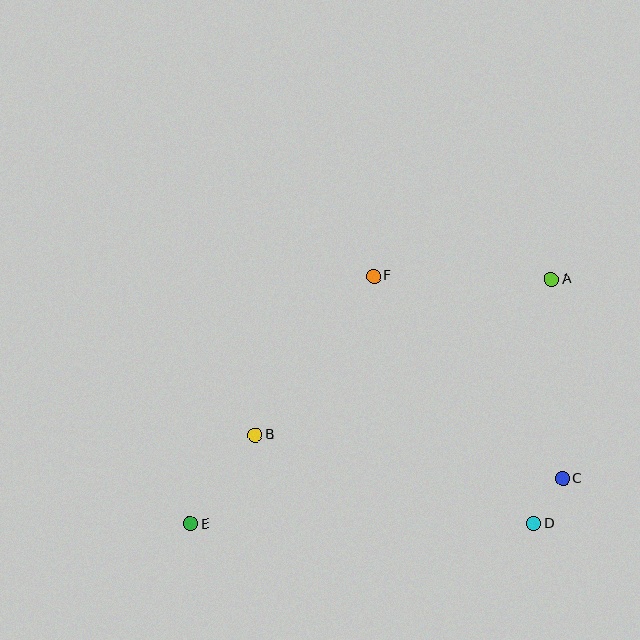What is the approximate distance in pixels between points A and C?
The distance between A and C is approximately 199 pixels.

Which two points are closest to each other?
Points C and D are closest to each other.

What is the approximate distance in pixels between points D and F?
The distance between D and F is approximately 295 pixels.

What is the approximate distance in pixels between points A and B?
The distance between A and B is approximately 334 pixels.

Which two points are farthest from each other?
Points A and E are farthest from each other.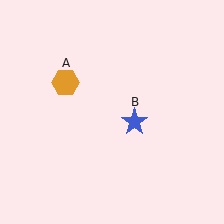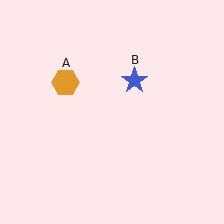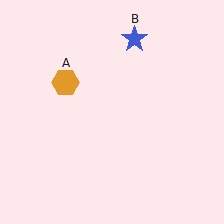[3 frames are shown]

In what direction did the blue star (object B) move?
The blue star (object B) moved up.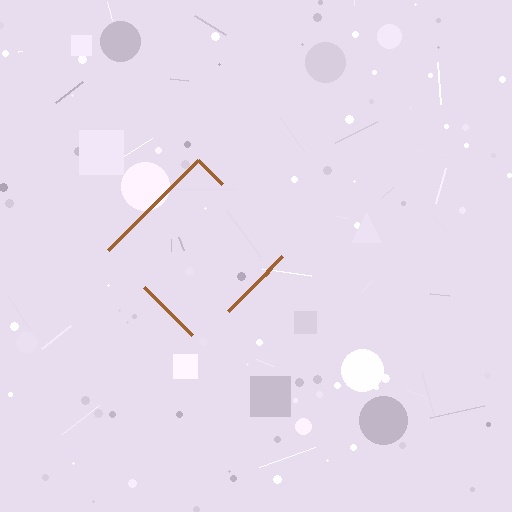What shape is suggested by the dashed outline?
The dashed outline suggests a diamond.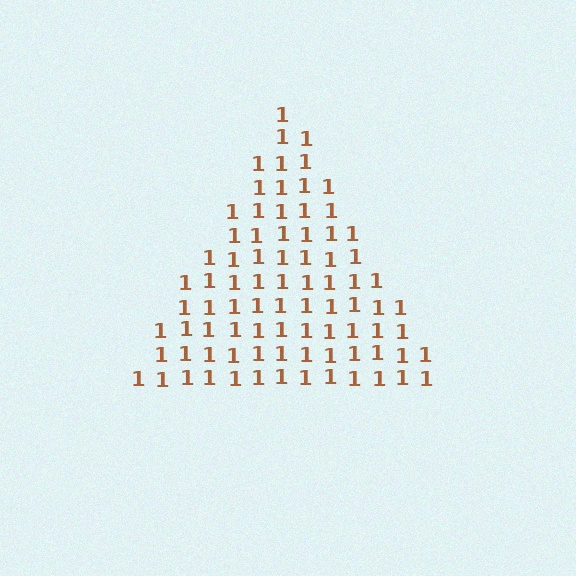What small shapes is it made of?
It is made of small digit 1's.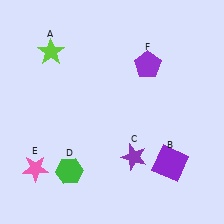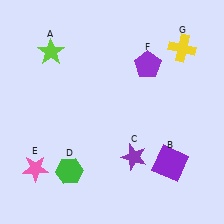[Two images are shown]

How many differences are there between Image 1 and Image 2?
There is 1 difference between the two images.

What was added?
A yellow cross (G) was added in Image 2.